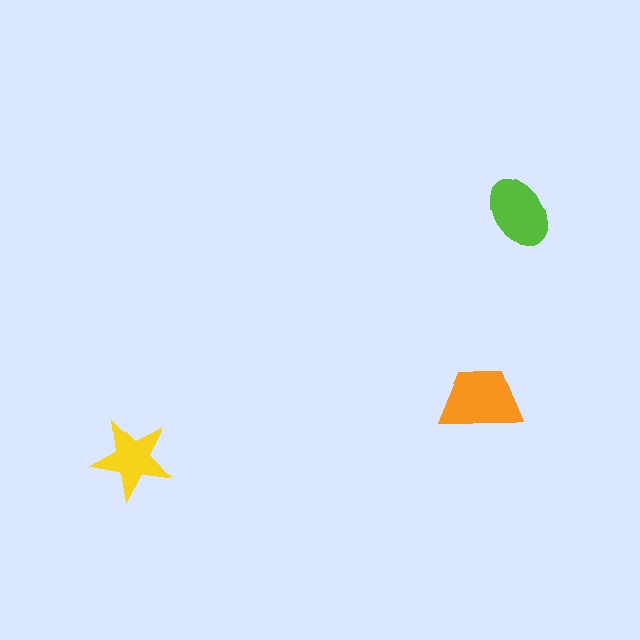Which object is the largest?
The orange trapezoid.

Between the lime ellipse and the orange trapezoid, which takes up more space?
The orange trapezoid.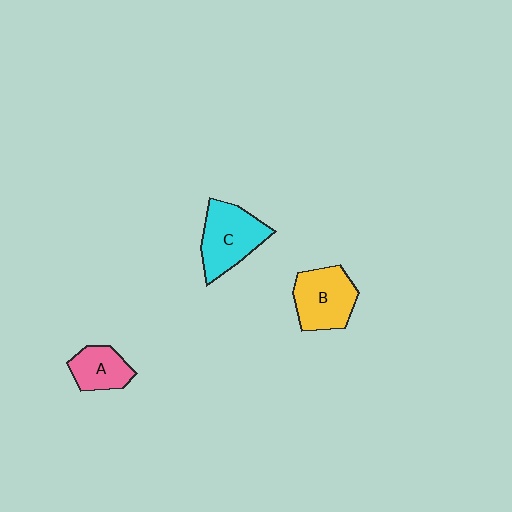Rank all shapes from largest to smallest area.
From largest to smallest: C (cyan), B (yellow), A (pink).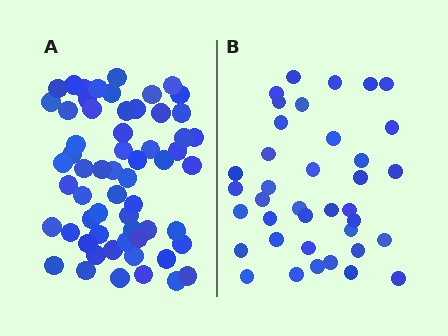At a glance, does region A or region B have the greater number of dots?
Region A (the left region) has more dots.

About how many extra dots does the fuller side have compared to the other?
Region A has approximately 20 more dots than region B.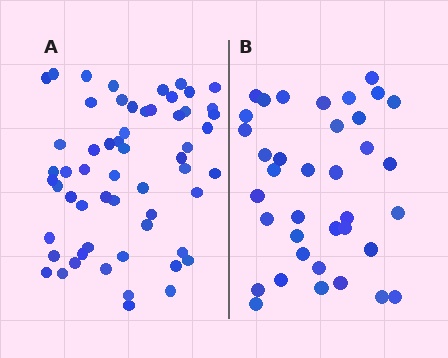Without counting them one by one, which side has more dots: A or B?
Region A (the left region) has more dots.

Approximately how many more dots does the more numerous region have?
Region A has approximately 20 more dots than region B.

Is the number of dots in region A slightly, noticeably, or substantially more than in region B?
Region A has substantially more. The ratio is roughly 1.6 to 1.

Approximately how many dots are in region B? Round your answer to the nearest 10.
About 40 dots. (The exact count is 37, which rounds to 40.)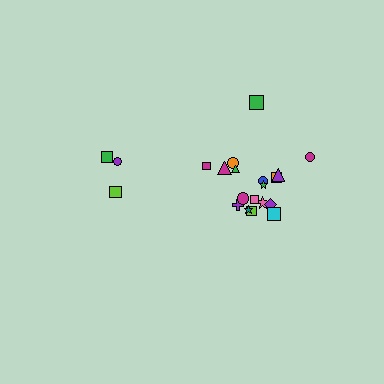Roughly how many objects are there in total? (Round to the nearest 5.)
Roughly 20 objects in total.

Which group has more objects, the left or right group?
The right group.